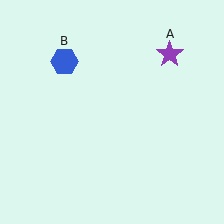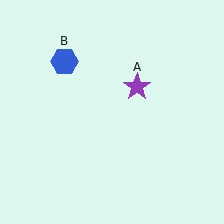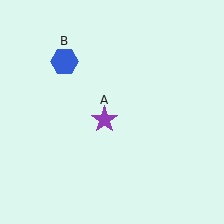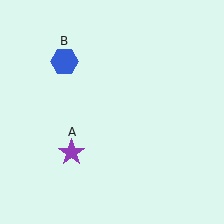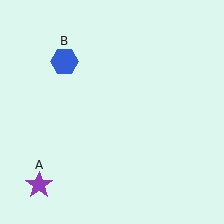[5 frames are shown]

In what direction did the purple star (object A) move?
The purple star (object A) moved down and to the left.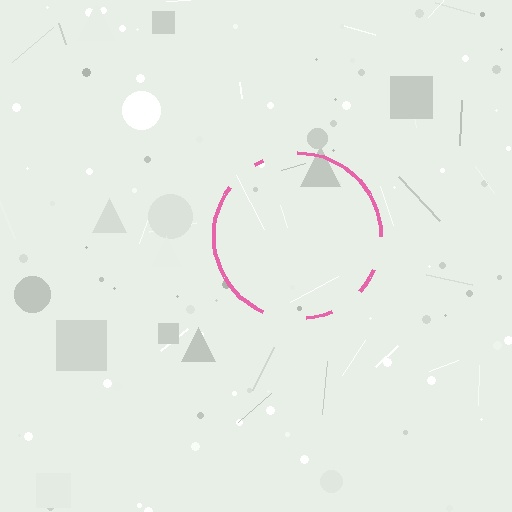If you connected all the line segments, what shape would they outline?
They would outline a circle.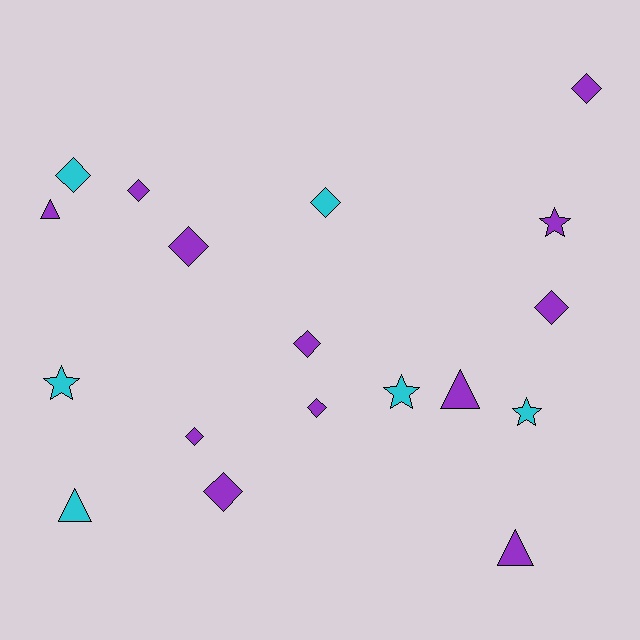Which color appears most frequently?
Purple, with 12 objects.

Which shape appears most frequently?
Diamond, with 10 objects.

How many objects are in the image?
There are 18 objects.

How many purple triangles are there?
There are 3 purple triangles.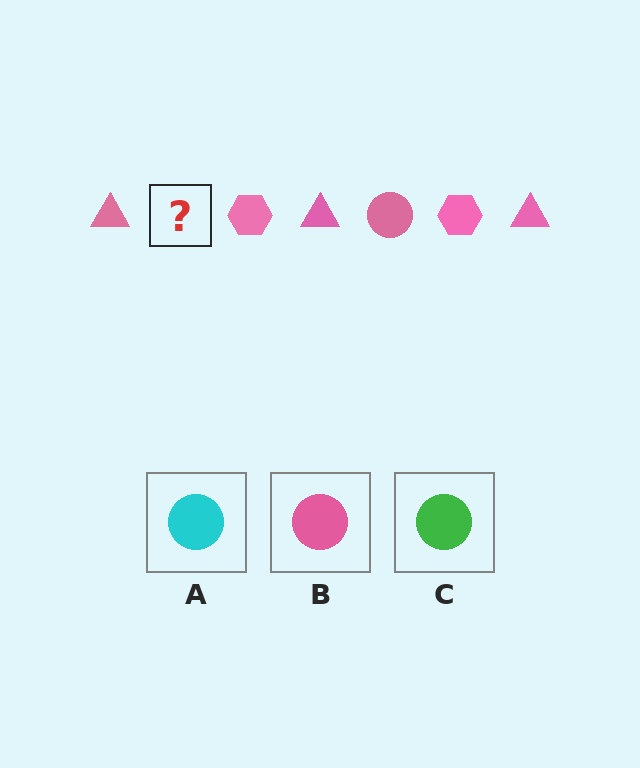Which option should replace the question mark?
Option B.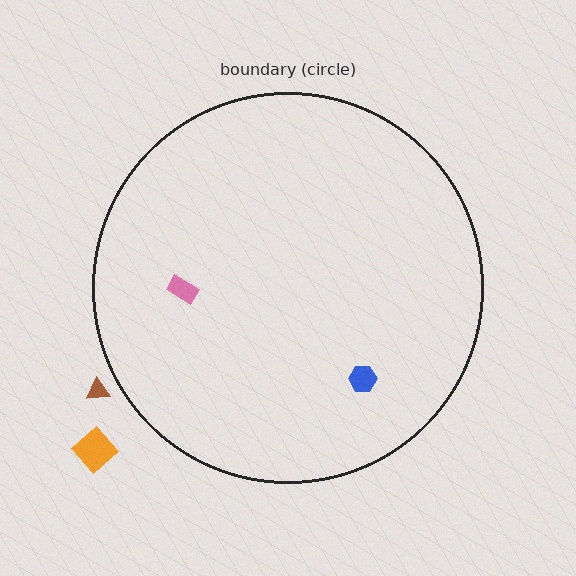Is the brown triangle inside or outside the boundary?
Outside.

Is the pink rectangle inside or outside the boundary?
Inside.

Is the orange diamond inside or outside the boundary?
Outside.